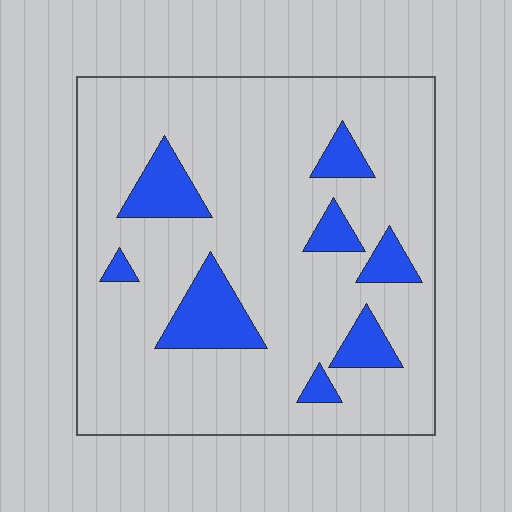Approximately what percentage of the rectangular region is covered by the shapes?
Approximately 15%.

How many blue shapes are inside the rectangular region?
8.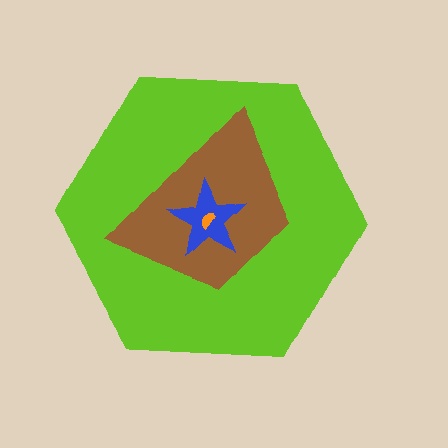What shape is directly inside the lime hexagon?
The brown trapezoid.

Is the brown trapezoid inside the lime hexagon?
Yes.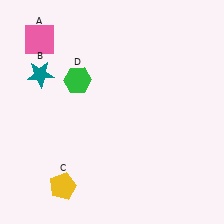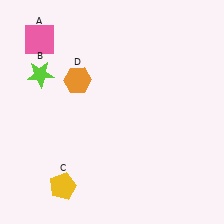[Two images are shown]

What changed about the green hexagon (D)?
In Image 1, D is green. In Image 2, it changed to orange.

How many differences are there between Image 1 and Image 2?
There are 2 differences between the two images.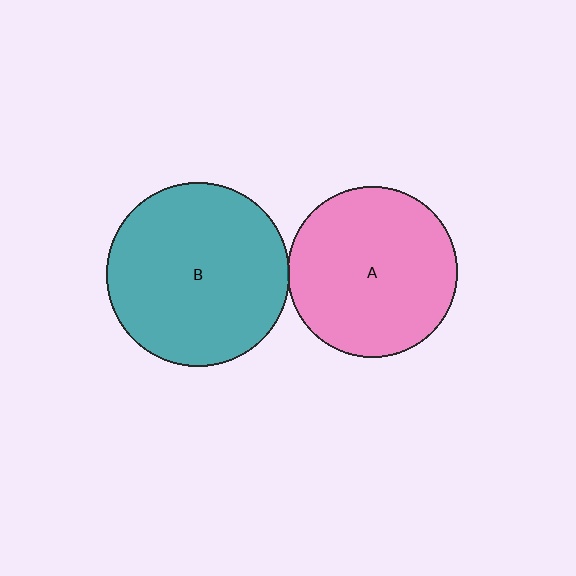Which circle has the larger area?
Circle B (teal).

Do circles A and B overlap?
Yes.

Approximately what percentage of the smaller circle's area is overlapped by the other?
Approximately 5%.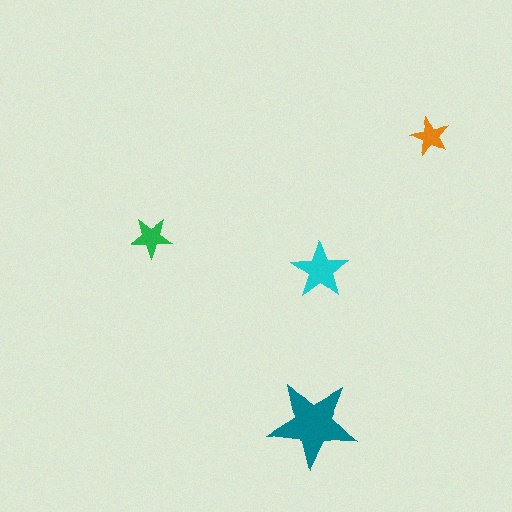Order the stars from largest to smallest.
the teal one, the cyan one, the green one, the orange one.